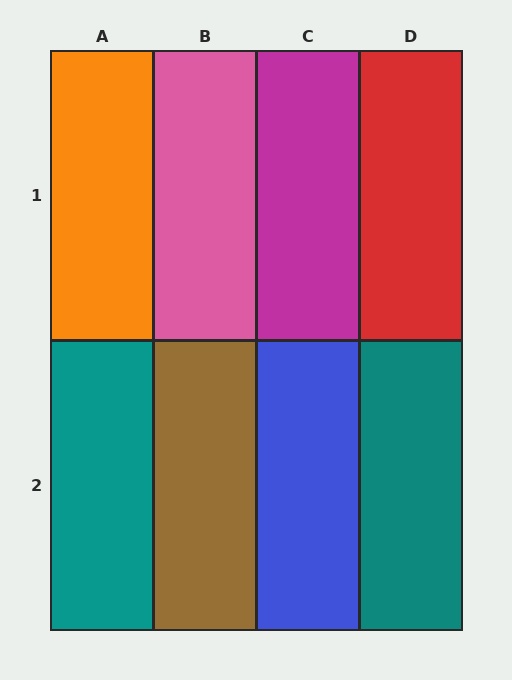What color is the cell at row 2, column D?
Teal.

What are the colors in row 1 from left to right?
Orange, pink, magenta, red.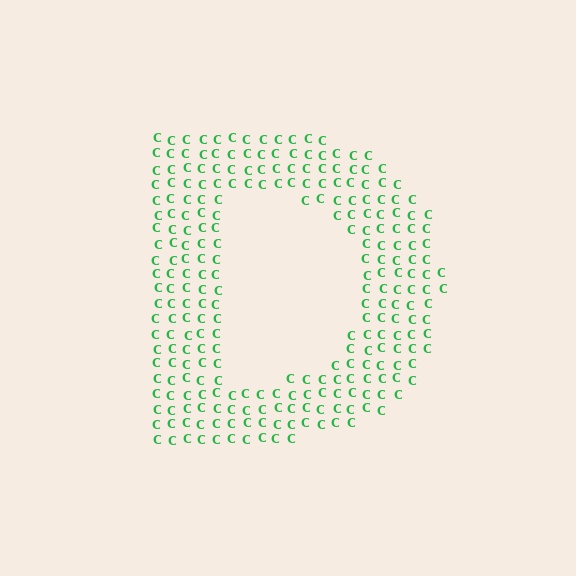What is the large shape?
The large shape is the letter D.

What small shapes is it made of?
It is made of small letter C's.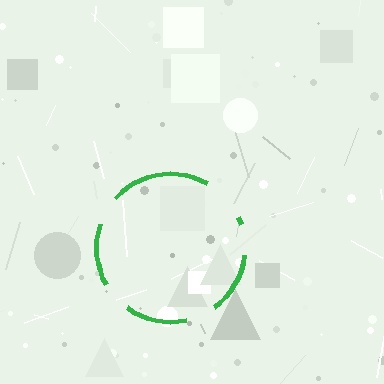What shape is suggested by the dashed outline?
The dashed outline suggests a circle.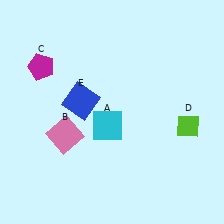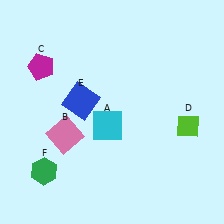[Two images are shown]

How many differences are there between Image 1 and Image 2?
There is 1 difference between the two images.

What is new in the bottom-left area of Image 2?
A green hexagon (F) was added in the bottom-left area of Image 2.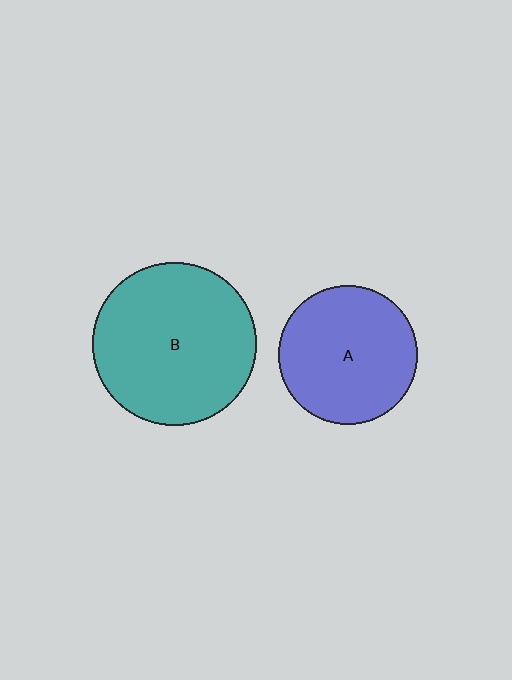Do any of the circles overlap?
No, none of the circles overlap.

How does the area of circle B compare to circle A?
Approximately 1.4 times.